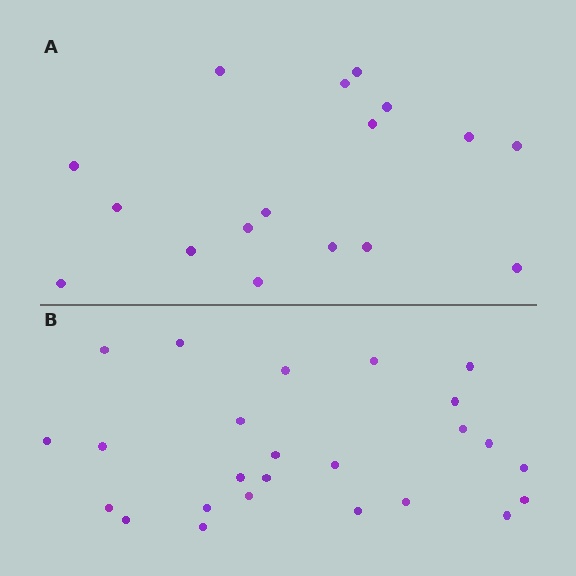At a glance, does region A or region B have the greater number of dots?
Region B (the bottom region) has more dots.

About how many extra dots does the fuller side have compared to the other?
Region B has roughly 8 or so more dots than region A.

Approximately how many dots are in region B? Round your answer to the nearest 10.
About 20 dots. (The exact count is 25, which rounds to 20.)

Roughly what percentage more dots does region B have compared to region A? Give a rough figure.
About 45% more.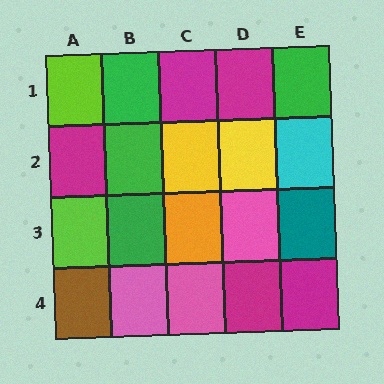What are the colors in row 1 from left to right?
Lime, green, magenta, magenta, green.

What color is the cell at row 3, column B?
Green.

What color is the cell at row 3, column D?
Pink.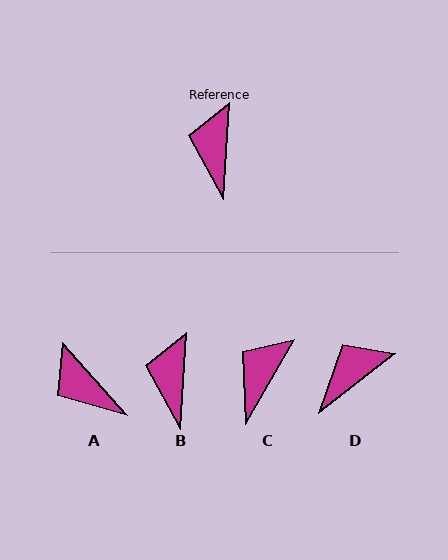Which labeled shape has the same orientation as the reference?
B.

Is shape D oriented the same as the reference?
No, it is off by about 48 degrees.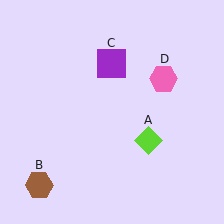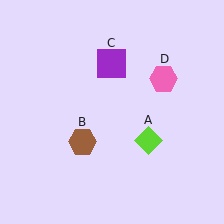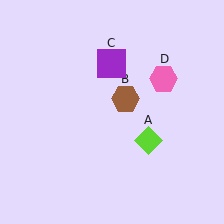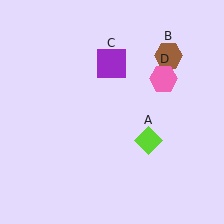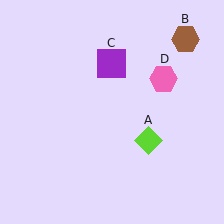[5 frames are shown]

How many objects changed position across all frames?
1 object changed position: brown hexagon (object B).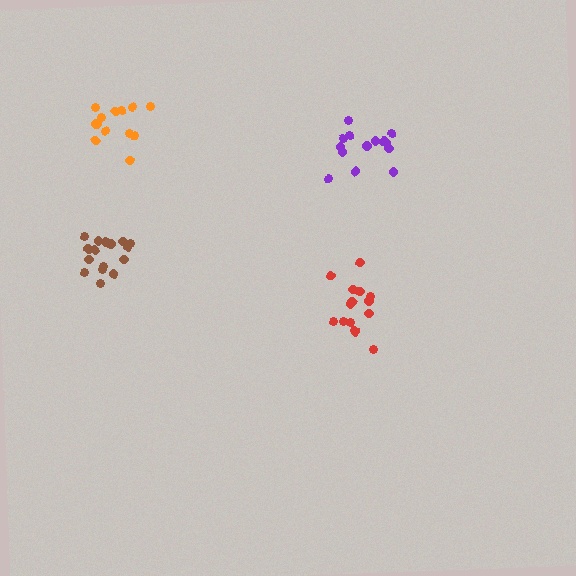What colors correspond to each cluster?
The clusters are colored: red, purple, orange, brown.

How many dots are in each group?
Group 1: 15 dots, Group 2: 14 dots, Group 3: 13 dots, Group 4: 16 dots (58 total).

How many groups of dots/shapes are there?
There are 4 groups.